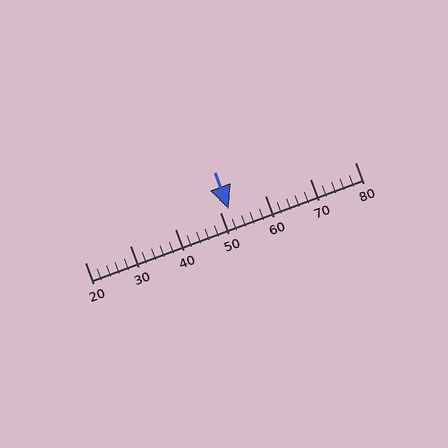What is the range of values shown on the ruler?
The ruler shows values from 20 to 80.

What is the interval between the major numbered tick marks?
The major tick marks are spaced 10 units apart.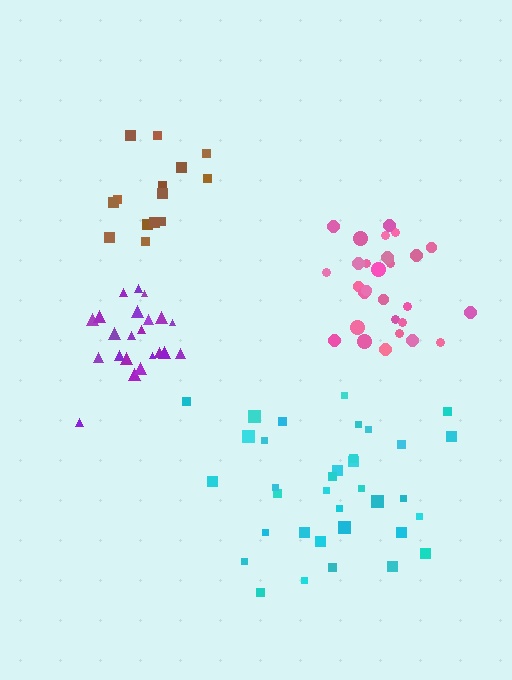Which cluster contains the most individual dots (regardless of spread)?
Cyan (35).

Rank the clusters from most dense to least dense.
pink, purple, brown, cyan.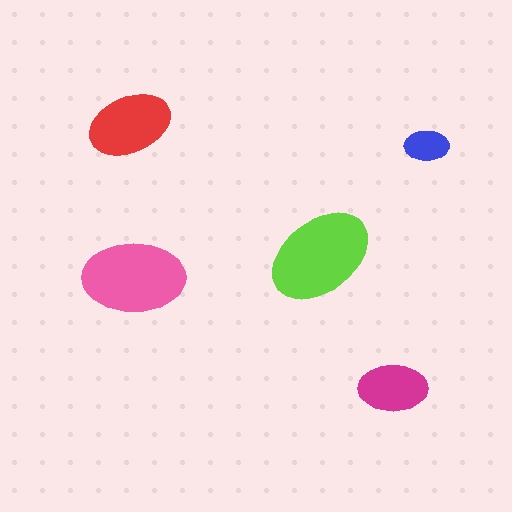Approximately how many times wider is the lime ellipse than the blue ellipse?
About 2.5 times wider.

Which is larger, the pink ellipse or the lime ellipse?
The lime one.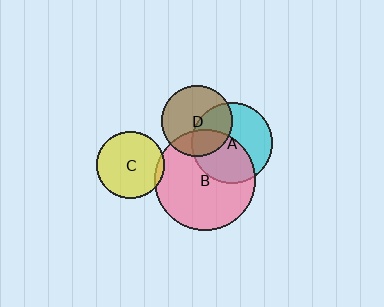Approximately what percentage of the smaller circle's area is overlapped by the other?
Approximately 30%.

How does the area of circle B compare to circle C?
Approximately 2.2 times.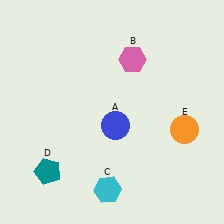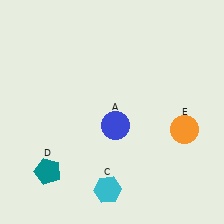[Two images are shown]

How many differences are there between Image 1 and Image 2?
There is 1 difference between the two images.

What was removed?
The pink hexagon (B) was removed in Image 2.